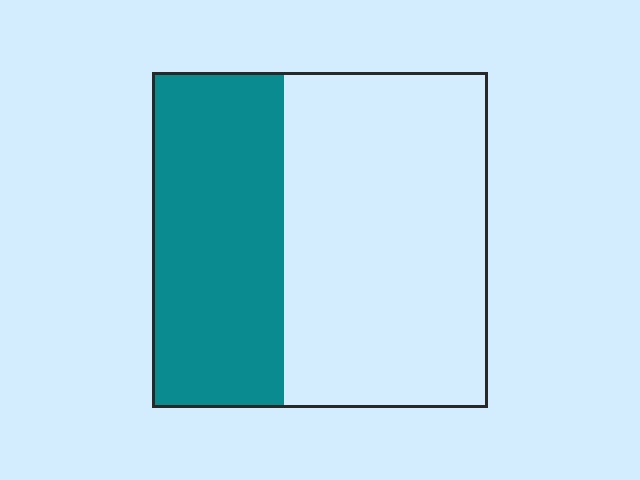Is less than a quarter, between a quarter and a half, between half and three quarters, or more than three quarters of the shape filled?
Between a quarter and a half.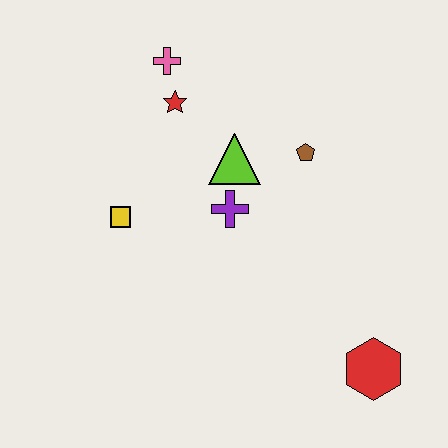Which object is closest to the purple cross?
The lime triangle is closest to the purple cross.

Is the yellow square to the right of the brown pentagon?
No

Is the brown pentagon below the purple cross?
No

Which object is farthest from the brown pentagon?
The red hexagon is farthest from the brown pentagon.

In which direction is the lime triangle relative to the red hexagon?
The lime triangle is above the red hexagon.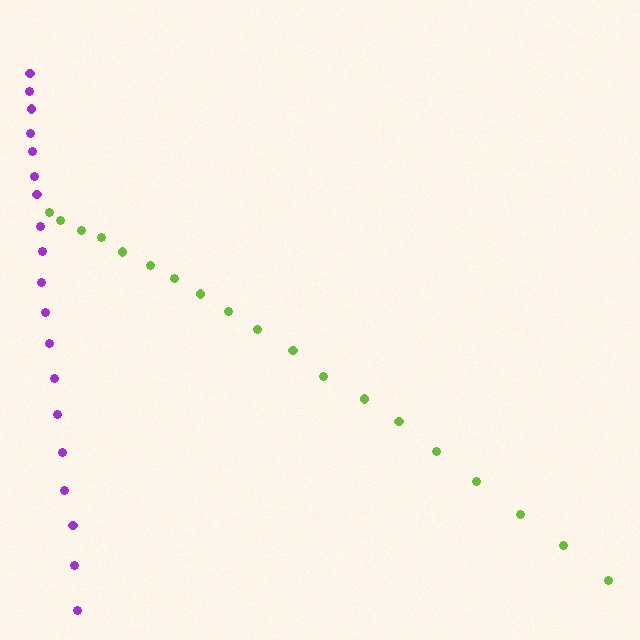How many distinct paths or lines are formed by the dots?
There are 2 distinct paths.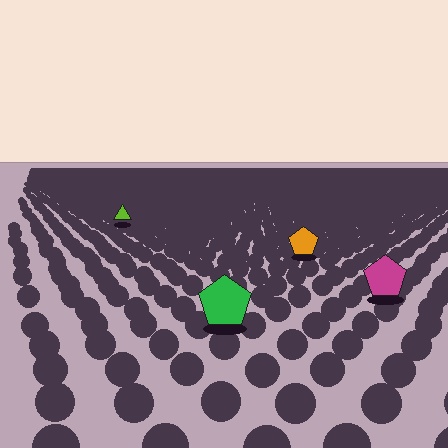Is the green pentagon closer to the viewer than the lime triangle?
Yes. The green pentagon is closer — you can tell from the texture gradient: the ground texture is coarser near it.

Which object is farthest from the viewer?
The lime triangle is farthest from the viewer. It appears smaller and the ground texture around it is denser.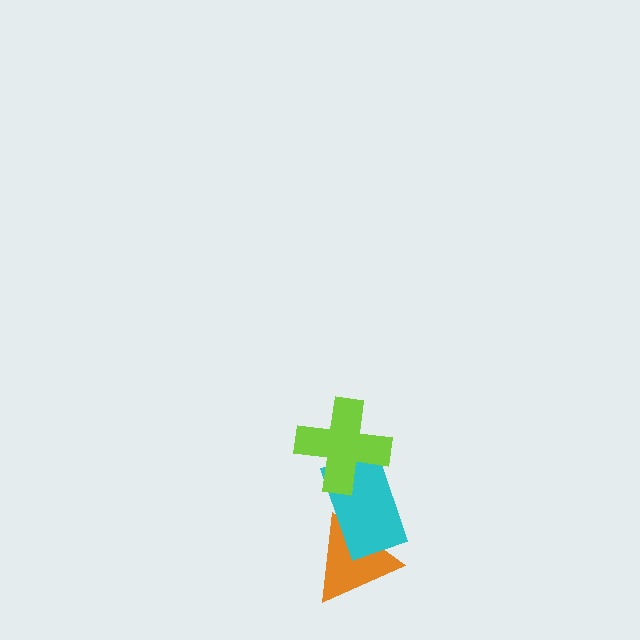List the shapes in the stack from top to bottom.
From top to bottom: the lime cross, the cyan rectangle, the orange triangle.